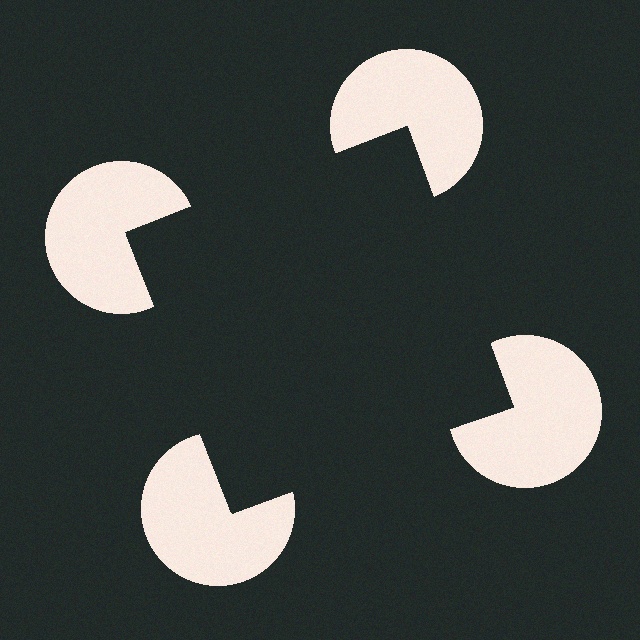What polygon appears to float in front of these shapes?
An illusory square — its edges are inferred from the aligned wedge cuts in the pac-man discs, not physically drawn.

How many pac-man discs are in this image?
There are 4 — one at each vertex of the illusory square.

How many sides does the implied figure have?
4 sides.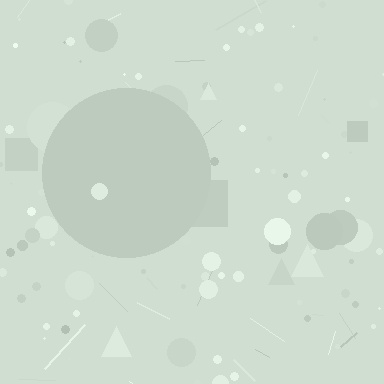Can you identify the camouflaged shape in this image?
The camouflaged shape is a circle.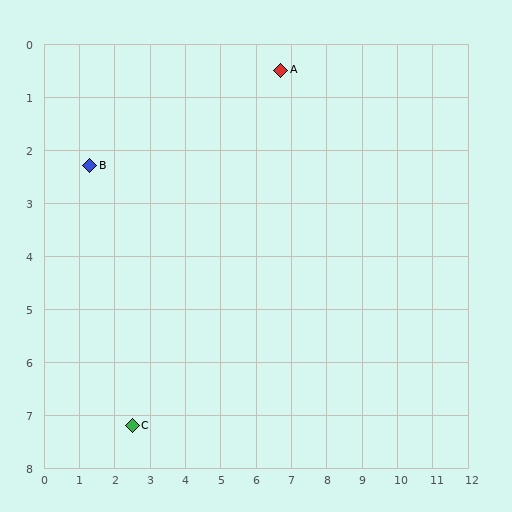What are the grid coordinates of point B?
Point B is at approximately (1.3, 2.3).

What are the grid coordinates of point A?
Point A is at approximately (6.7, 0.5).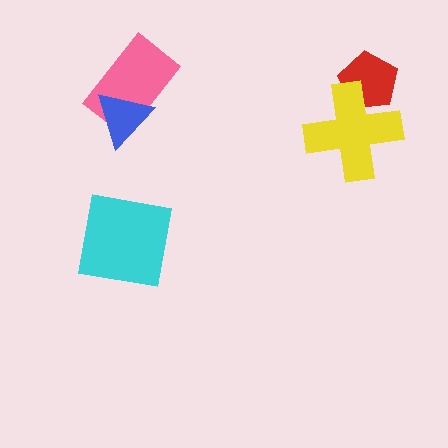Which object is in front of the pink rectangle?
The blue triangle is in front of the pink rectangle.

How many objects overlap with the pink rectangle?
1 object overlaps with the pink rectangle.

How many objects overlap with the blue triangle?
1 object overlaps with the blue triangle.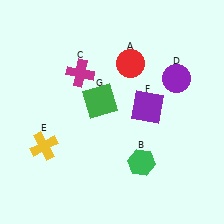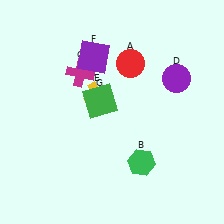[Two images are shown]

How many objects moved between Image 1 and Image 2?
2 objects moved between the two images.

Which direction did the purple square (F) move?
The purple square (F) moved left.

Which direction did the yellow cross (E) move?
The yellow cross (E) moved right.